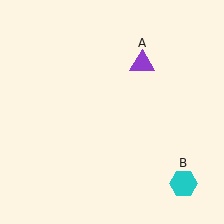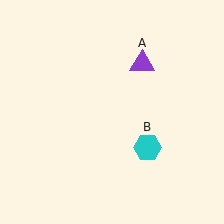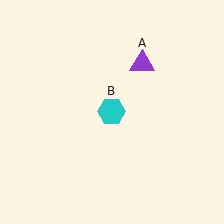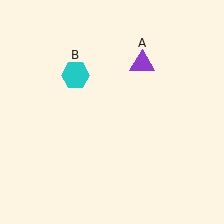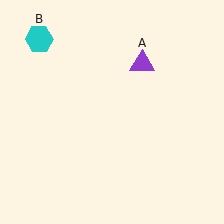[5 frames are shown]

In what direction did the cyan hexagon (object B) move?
The cyan hexagon (object B) moved up and to the left.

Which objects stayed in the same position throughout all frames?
Purple triangle (object A) remained stationary.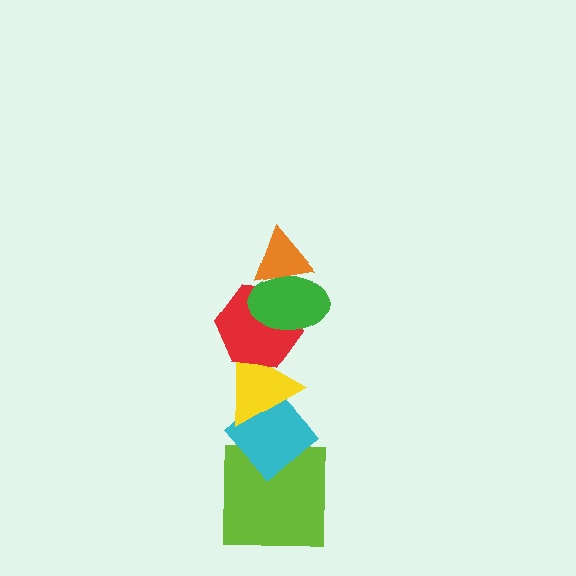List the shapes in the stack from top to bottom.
From top to bottom: the orange triangle, the green ellipse, the red hexagon, the yellow triangle, the cyan diamond, the lime square.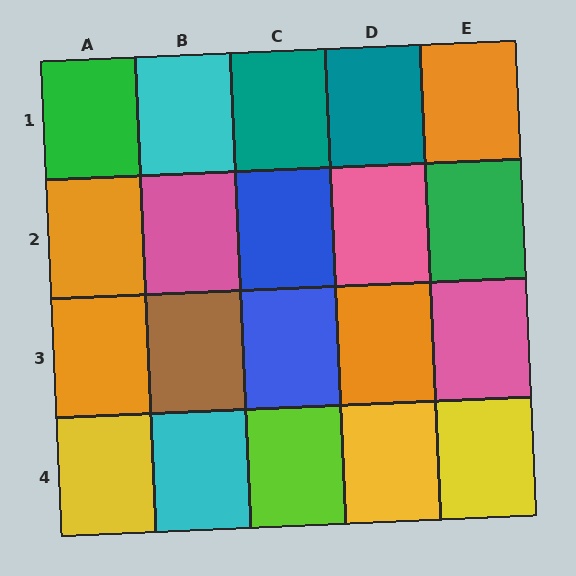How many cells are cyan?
2 cells are cyan.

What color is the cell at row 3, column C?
Blue.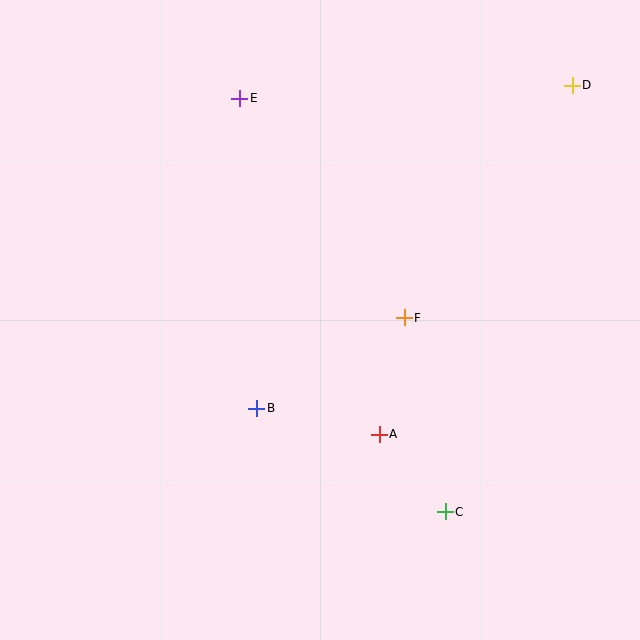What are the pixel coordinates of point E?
Point E is at (240, 98).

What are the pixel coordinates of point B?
Point B is at (257, 408).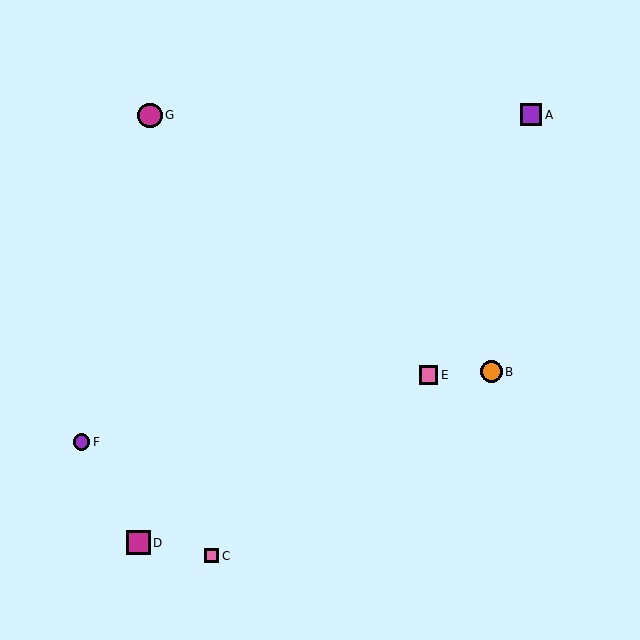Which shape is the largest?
The magenta circle (labeled G) is the largest.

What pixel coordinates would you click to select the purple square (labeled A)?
Click at (531, 115) to select the purple square A.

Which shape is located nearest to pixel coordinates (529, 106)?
The purple square (labeled A) at (531, 115) is nearest to that location.